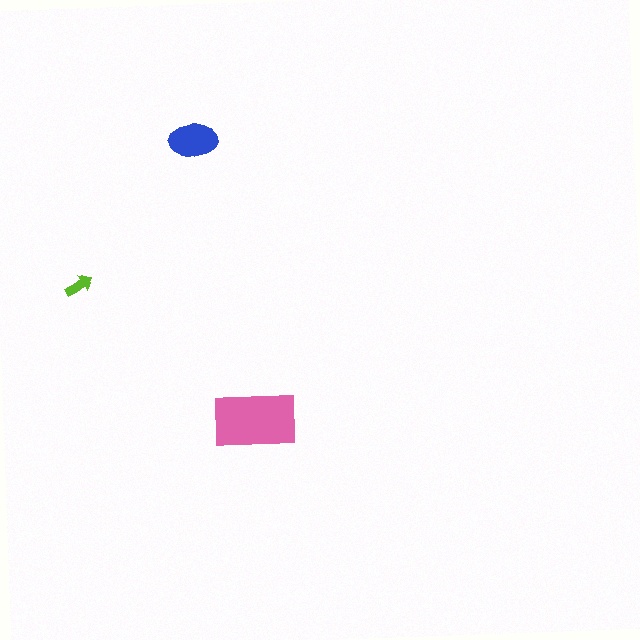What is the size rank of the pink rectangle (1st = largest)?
1st.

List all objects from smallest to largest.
The lime arrow, the blue ellipse, the pink rectangle.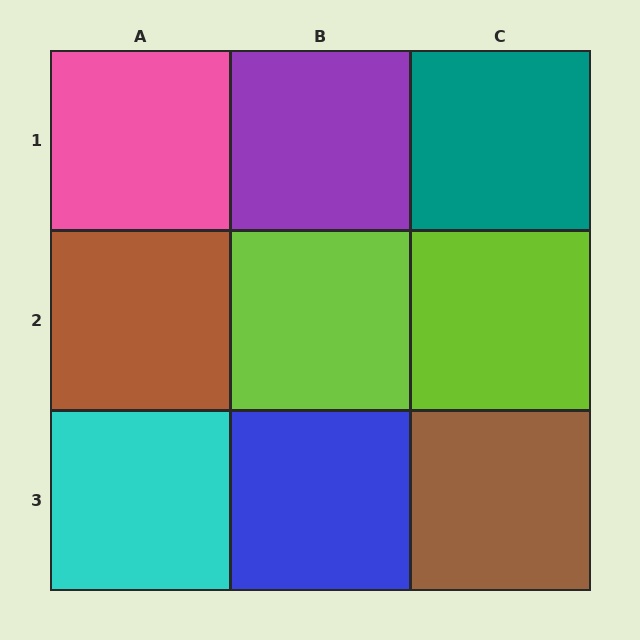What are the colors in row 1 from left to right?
Pink, purple, teal.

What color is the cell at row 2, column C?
Lime.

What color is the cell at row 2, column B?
Lime.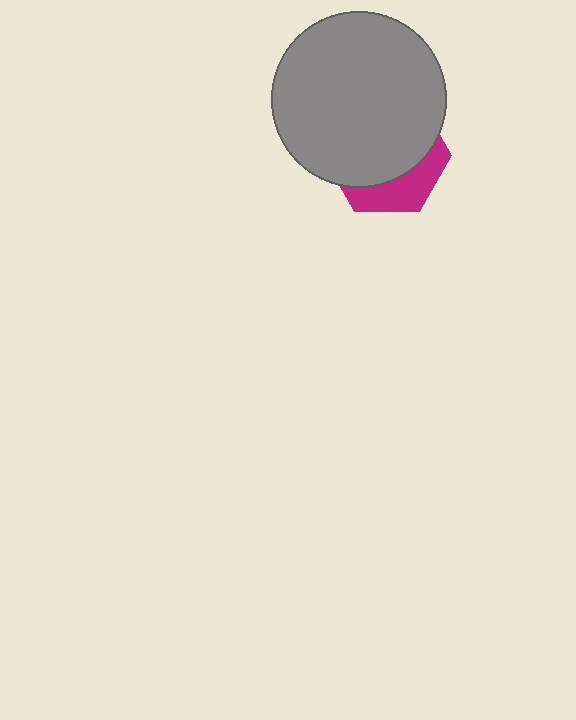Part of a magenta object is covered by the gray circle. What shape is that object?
It is a hexagon.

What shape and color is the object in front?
The object in front is a gray circle.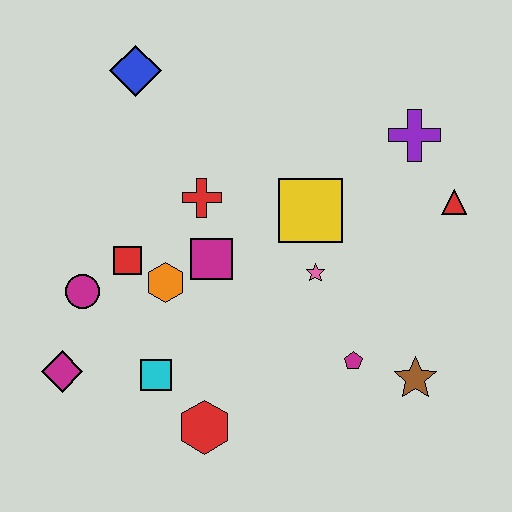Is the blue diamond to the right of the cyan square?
No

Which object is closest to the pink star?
The yellow square is closest to the pink star.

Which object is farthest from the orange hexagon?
The red triangle is farthest from the orange hexagon.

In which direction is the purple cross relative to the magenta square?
The purple cross is to the right of the magenta square.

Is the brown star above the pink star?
No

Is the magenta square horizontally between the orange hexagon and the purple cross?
Yes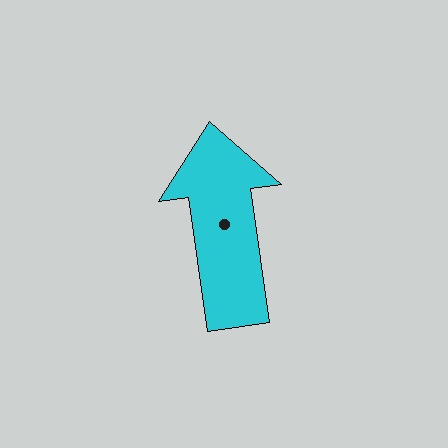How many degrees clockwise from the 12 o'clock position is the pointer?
Approximately 352 degrees.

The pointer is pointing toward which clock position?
Roughly 12 o'clock.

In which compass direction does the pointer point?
North.